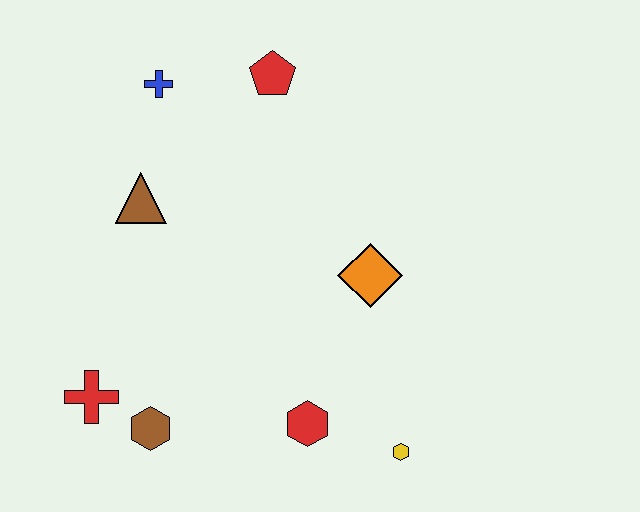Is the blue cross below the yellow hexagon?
No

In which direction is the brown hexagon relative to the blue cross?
The brown hexagon is below the blue cross.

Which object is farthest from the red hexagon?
The blue cross is farthest from the red hexagon.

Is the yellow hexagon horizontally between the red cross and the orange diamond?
No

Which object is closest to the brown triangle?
The blue cross is closest to the brown triangle.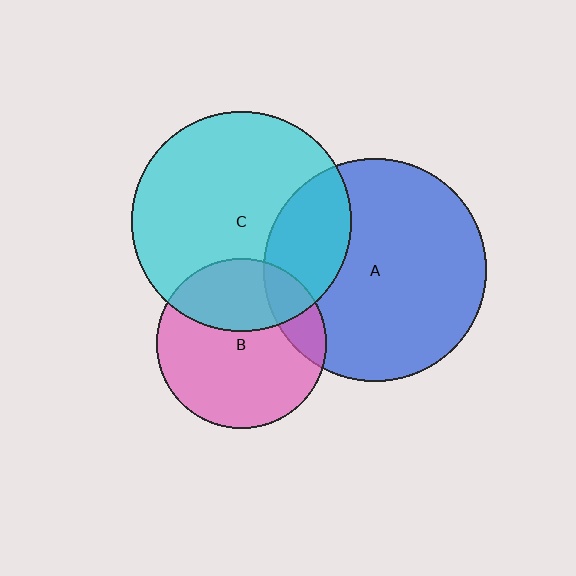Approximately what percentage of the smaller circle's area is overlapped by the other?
Approximately 15%.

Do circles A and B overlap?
Yes.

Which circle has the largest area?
Circle A (blue).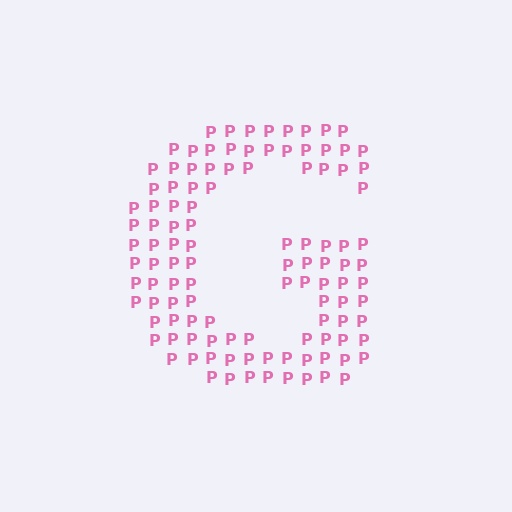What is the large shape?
The large shape is the letter G.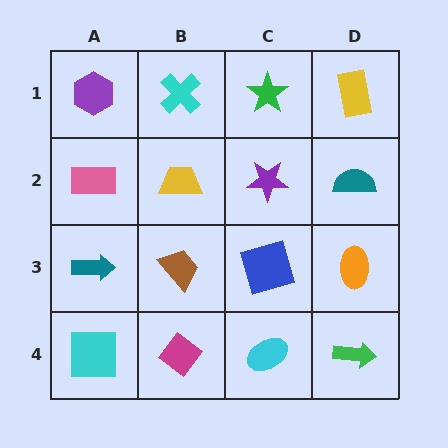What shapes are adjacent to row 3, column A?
A pink rectangle (row 2, column A), a cyan square (row 4, column A), a brown trapezoid (row 3, column B).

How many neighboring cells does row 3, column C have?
4.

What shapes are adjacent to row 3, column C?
A purple star (row 2, column C), a cyan ellipse (row 4, column C), a brown trapezoid (row 3, column B), an orange ellipse (row 3, column D).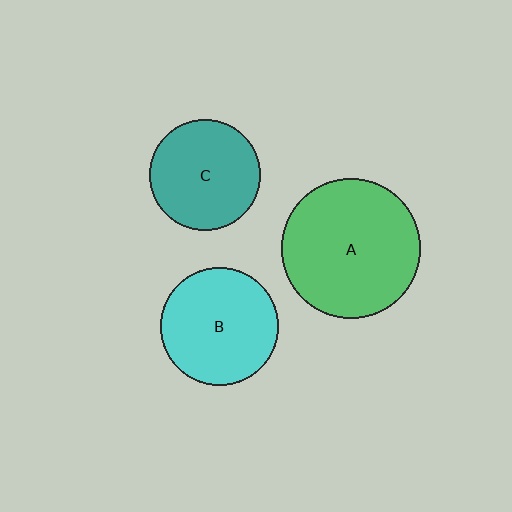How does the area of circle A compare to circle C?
Approximately 1.6 times.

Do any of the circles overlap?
No, none of the circles overlap.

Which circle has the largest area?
Circle A (green).